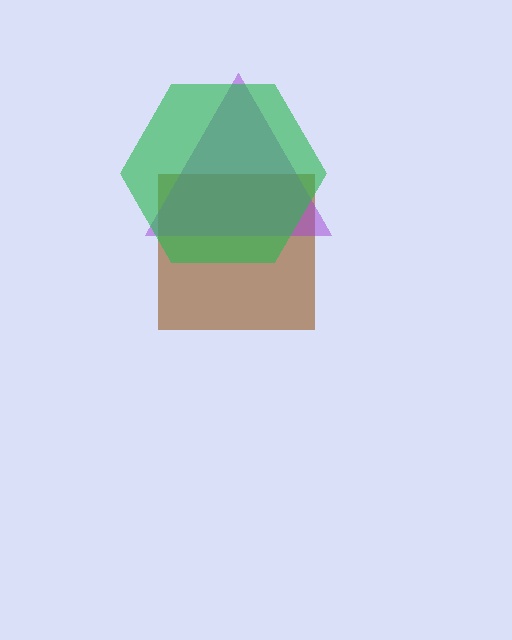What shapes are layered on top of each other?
The layered shapes are: a brown square, a purple triangle, a green hexagon.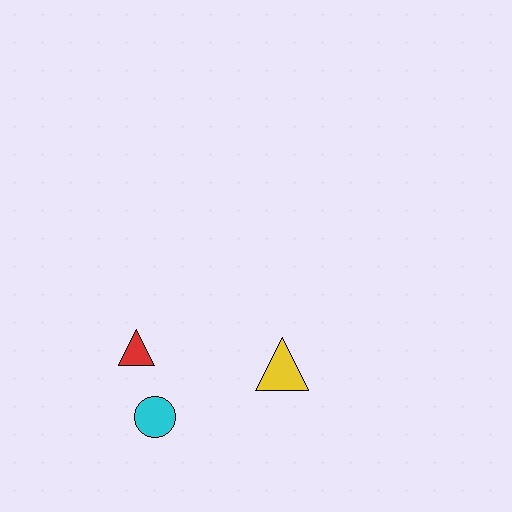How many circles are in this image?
There is 1 circle.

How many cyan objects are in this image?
There is 1 cyan object.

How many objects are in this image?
There are 3 objects.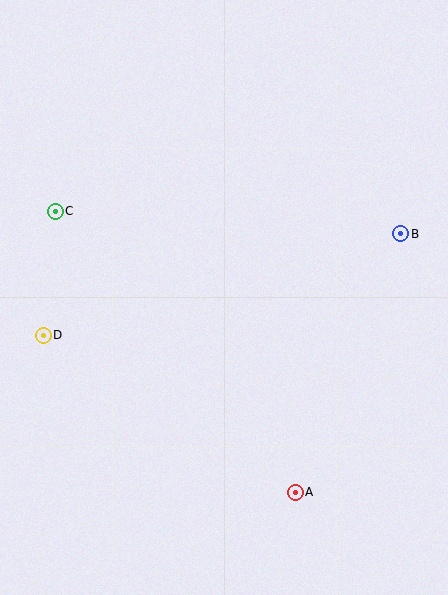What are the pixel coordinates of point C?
Point C is at (55, 211).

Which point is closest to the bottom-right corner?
Point A is closest to the bottom-right corner.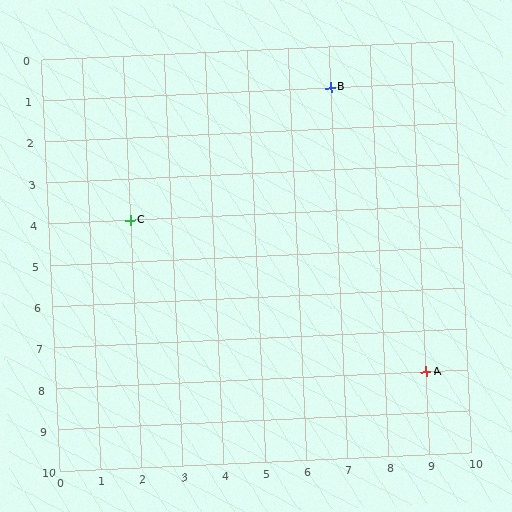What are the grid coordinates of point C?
Point C is at grid coordinates (2, 4).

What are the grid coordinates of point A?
Point A is at grid coordinates (9, 8).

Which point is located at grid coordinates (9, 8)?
Point A is at (9, 8).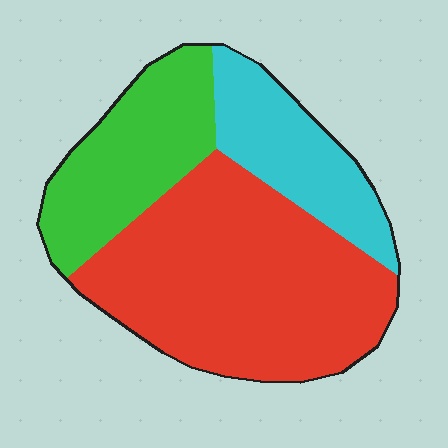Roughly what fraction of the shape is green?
Green covers roughly 25% of the shape.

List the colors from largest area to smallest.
From largest to smallest: red, green, cyan.